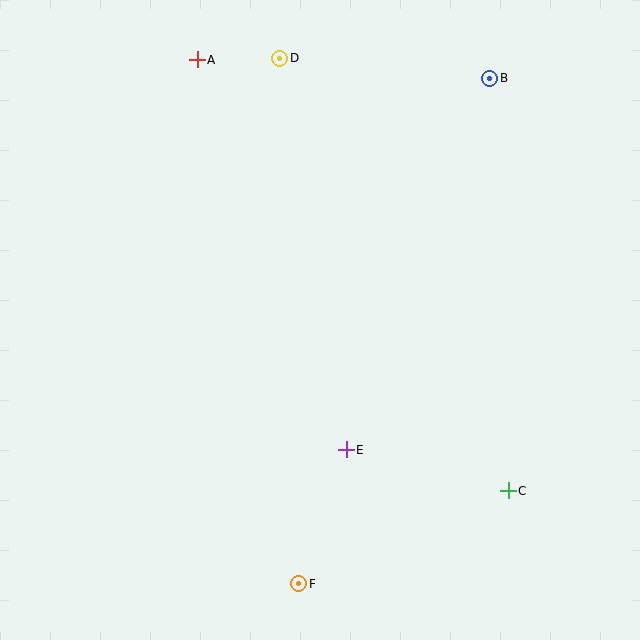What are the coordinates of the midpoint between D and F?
The midpoint between D and F is at (289, 321).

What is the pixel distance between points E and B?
The distance between E and B is 398 pixels.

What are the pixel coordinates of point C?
Point C is at (508, 491).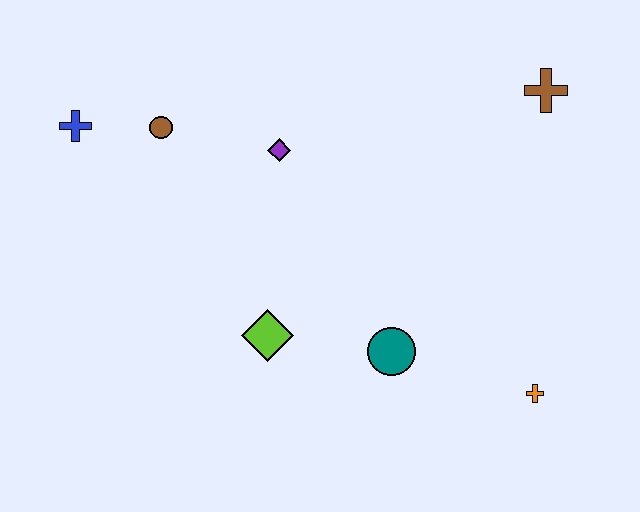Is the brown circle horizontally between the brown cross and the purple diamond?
No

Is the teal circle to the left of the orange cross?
Yes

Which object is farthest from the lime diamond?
The brown cross is farthest from the lime diamond.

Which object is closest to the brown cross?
The purple diamond is closest to the brown cross.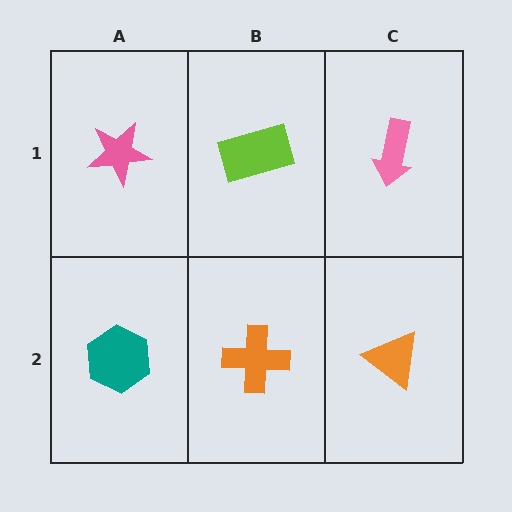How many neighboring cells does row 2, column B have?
3.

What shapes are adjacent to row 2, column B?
A lime rectangle (row 1, column B), a teal hexagon (row 2, column A), an orange triangle (row 2, column C).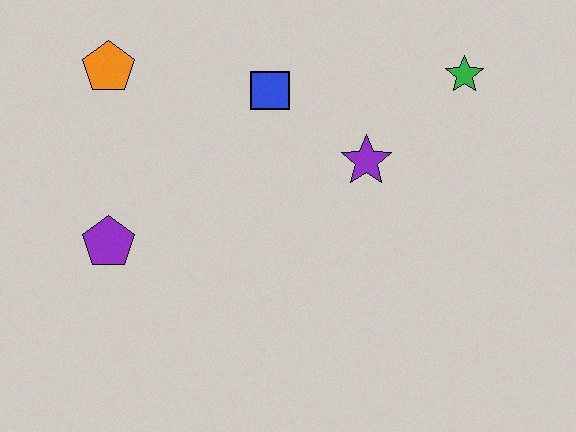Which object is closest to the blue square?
The purple star is closest to the blue square.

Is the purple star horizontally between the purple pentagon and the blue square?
No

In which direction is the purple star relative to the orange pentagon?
The purple star is to the right of the orange pentagon.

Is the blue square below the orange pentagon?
Yes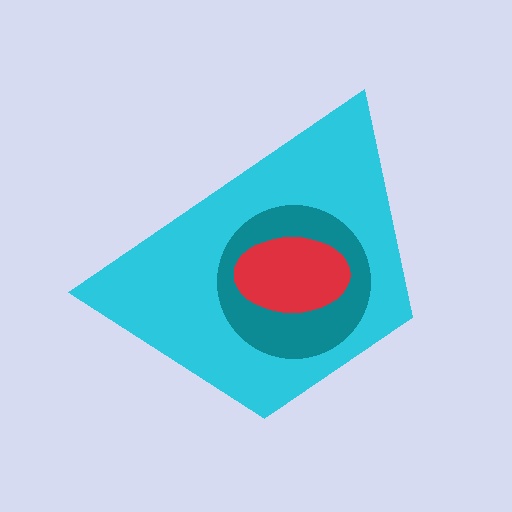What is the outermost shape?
The cyan trapezoid.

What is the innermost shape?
The red ellipse.